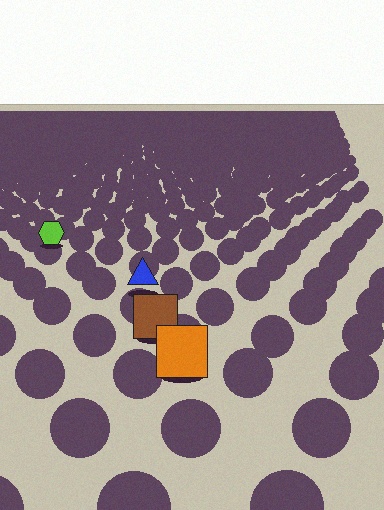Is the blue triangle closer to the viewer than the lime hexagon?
Yes. The blue triangle is closer — you can tell from the texture gradient: the ground texture is coarser near it.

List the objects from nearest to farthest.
From nearest to farthest: the orange square, the brown square, the blue triangle, the lime hexagon.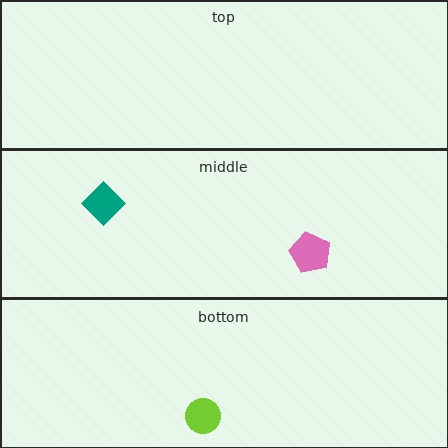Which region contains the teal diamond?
The middle region.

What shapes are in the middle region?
The pink pentagon, the teal diamond.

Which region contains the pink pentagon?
The middle region.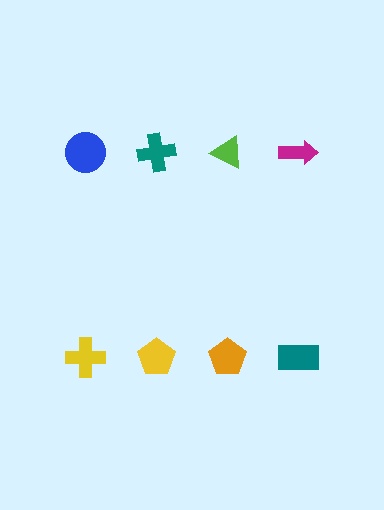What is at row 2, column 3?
An orange pentagon.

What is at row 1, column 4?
A magenta arrow.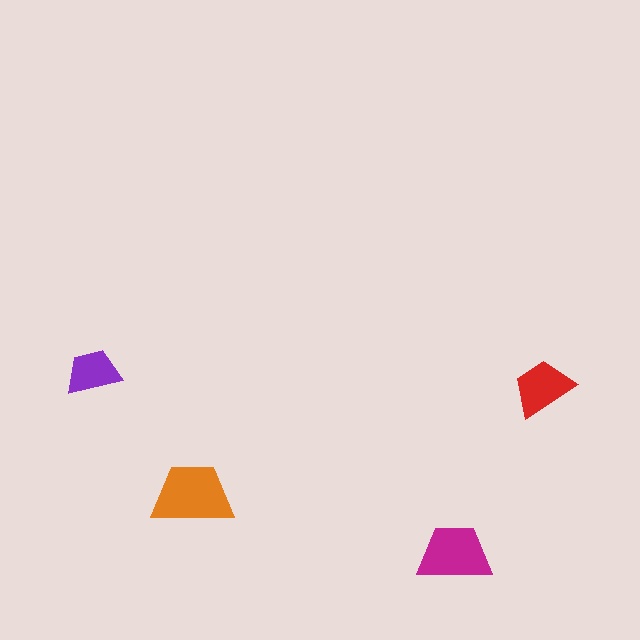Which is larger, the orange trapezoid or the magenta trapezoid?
The orange one.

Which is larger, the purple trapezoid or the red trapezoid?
The red one.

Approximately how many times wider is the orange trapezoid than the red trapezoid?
About 1.5 times wider.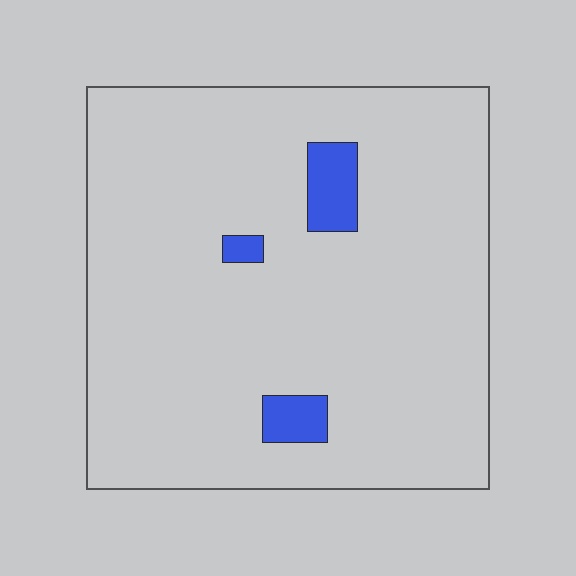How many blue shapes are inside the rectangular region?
3.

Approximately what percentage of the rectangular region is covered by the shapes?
Approximately 5%.